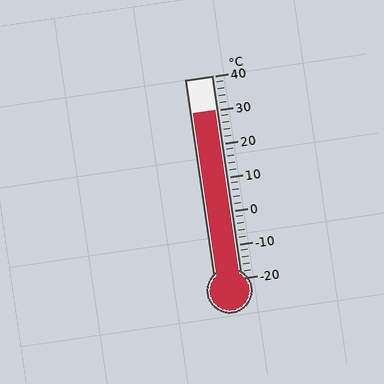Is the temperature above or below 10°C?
The temperature is above 10°C.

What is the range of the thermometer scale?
The thermometer scale ranges from -20°C to 40°C.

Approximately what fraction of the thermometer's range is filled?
The thermometer is filled to approximately 85% of its range.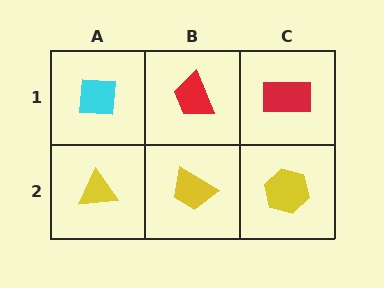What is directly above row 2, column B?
A red trapezoid.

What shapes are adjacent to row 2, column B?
A red trapezoid (row 1, column B), a yellow triangle (row 2, column A), a yellow hexagon (row 2, column C).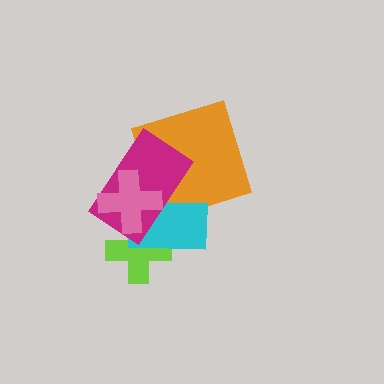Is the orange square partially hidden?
Yes, it is partially covered by another shape.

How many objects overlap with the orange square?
2 objects overlap with the orange square.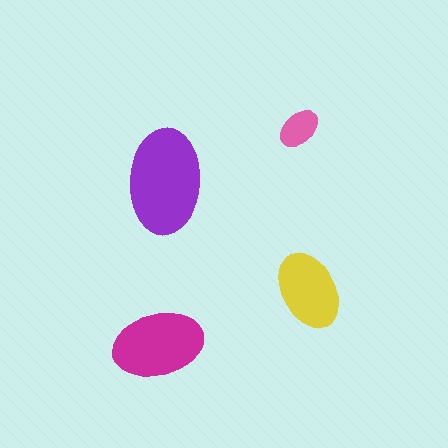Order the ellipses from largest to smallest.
the purple one, the magenta one, the yellow one, the pink one.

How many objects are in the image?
There are 4 objects in the image.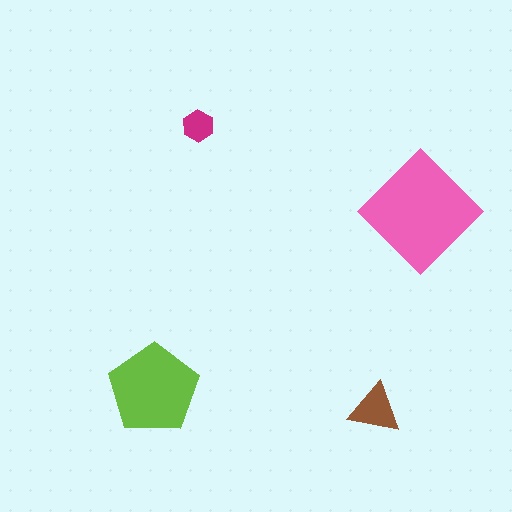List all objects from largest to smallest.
The pink diamond, the lime pentagon, the brown triangle, the magenta hexagon.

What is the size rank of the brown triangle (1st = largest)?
3rd.